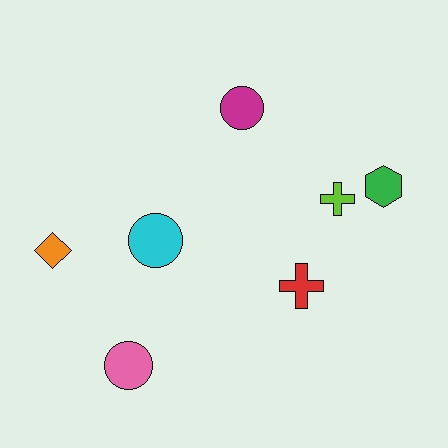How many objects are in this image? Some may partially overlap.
There are 7 objects.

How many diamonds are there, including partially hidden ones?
There is 1 diamond.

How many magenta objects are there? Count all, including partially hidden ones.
There is 1 magenta object.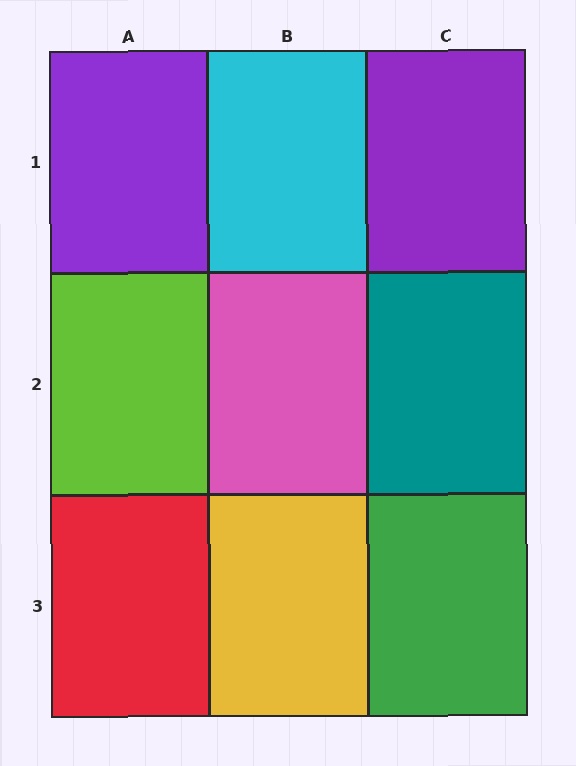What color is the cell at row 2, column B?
Pink.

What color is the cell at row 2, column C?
Teal.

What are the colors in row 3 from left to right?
Red, yellow, green.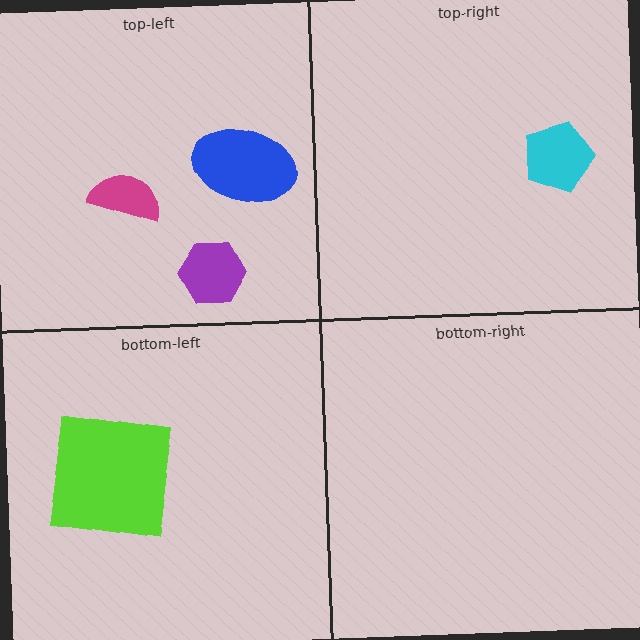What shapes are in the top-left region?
The magenta semicircle, the blue ellipse, the purple hexagon.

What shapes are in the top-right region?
The cyan pentagon.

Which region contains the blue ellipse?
The top-left region.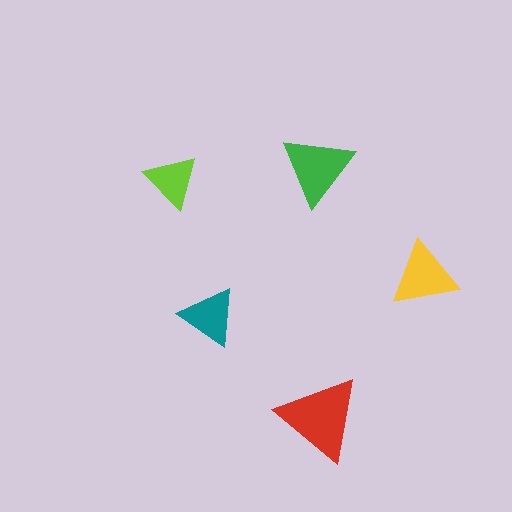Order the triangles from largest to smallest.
the red one, the green one, the yellow one, the teal one, the lime one.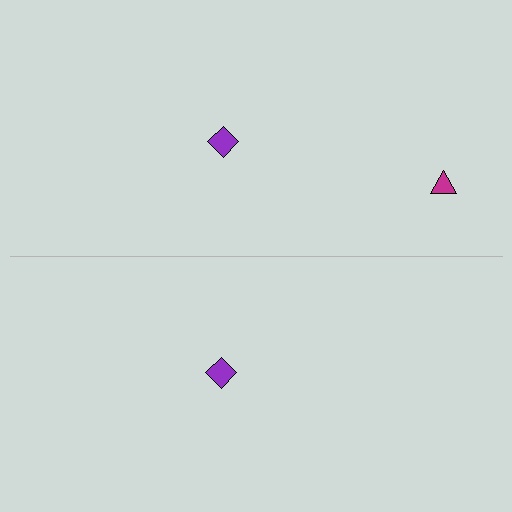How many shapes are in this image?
There are 3 shapes in this image.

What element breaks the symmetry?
A magenta triangle is missing from the bottom side.